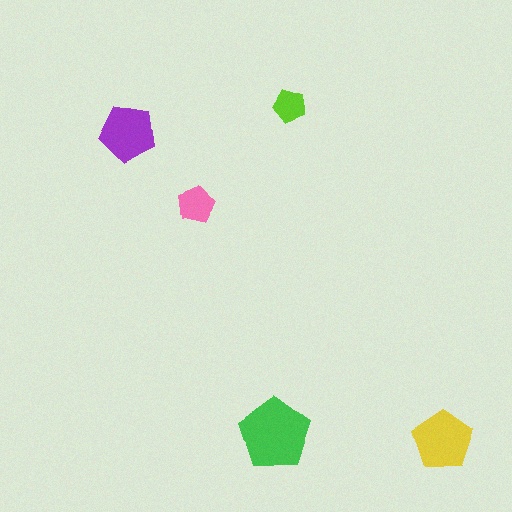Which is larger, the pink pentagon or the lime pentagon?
The pink one.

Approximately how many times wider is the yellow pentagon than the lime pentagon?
About 2 times wider.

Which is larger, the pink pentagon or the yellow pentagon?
The yellow one.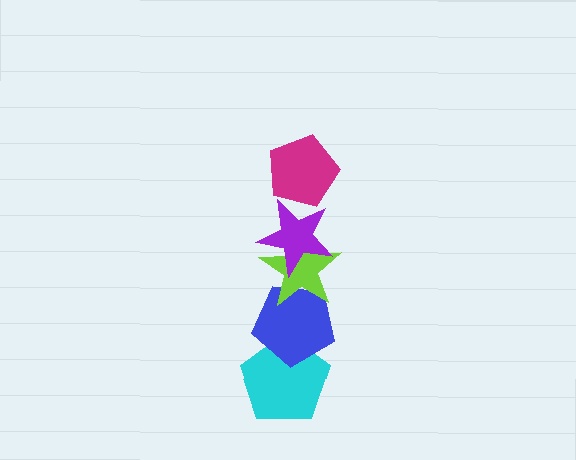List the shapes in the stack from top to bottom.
From top to bottom: the magenta pentagon, the purple star, the lime star, the blue pentagon, the cyan pentagon.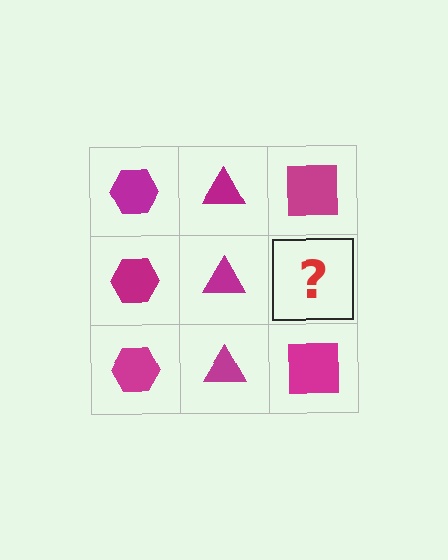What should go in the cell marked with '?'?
The missing cell should contain a magenta square.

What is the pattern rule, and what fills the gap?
The rule is that each column has a consistent shape. The gap should be filled with a magenta square.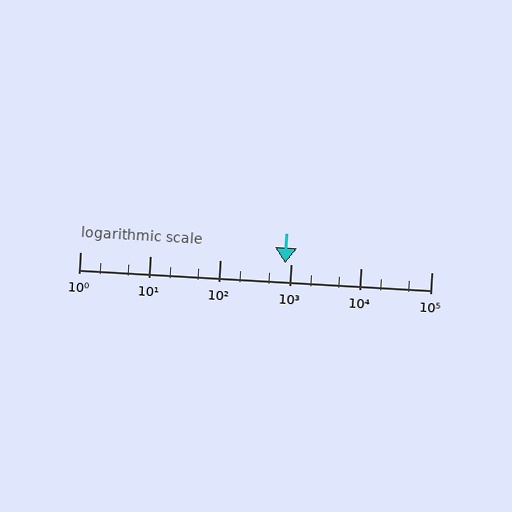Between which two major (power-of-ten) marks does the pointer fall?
The pointer is between 100 and 1000.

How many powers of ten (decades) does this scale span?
The scale spans 5 decades, from 1 to 100000.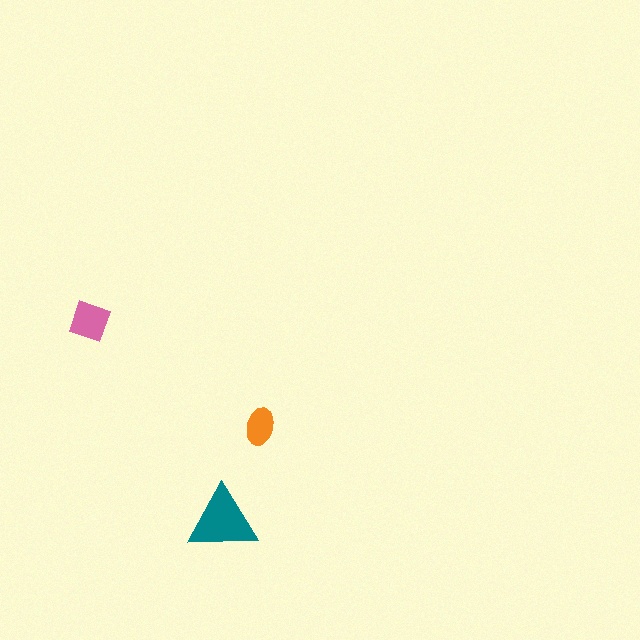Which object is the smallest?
The orange ellipse.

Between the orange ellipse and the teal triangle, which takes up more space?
The teal triangle.